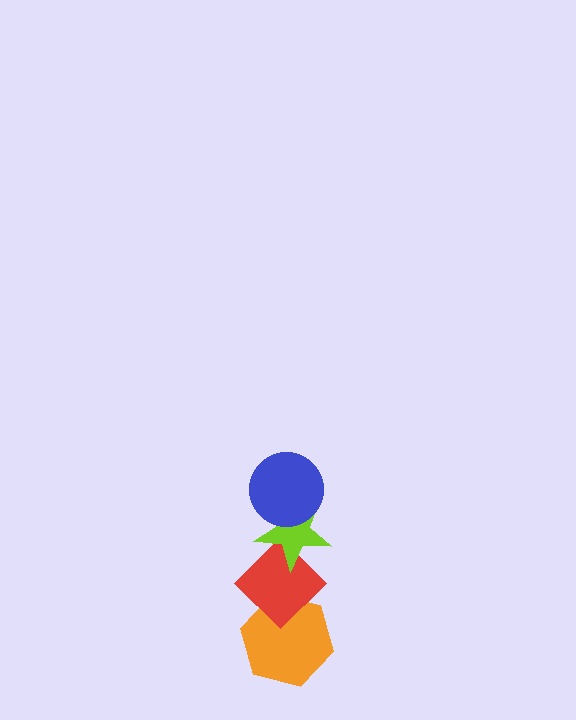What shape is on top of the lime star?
The blue circle is on top of the lime star.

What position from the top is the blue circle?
The blue circle is 1st from the top.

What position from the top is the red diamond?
The red diamond is 3rd from the top.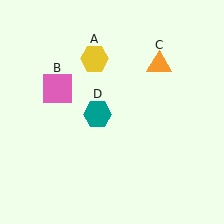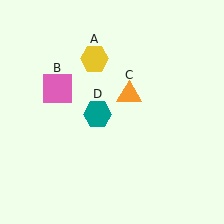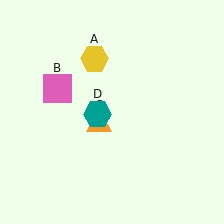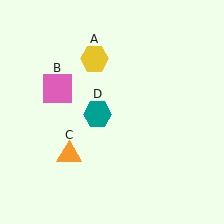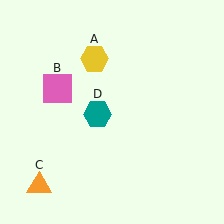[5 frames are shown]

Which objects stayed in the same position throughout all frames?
Yellow hexagon (object A) and pink square (object B) and teal hexagon (object D) remained stationary.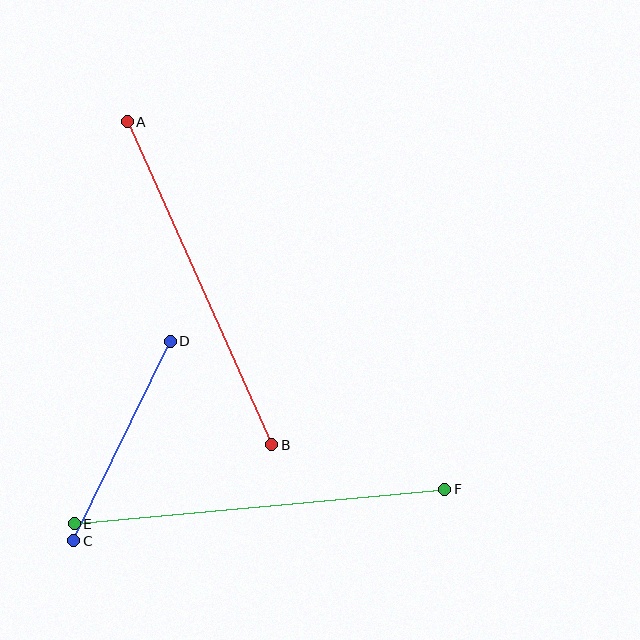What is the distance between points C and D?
The distance is approximately 221 pixels.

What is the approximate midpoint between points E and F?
The midpoint is at approximately (259, 507) pixels.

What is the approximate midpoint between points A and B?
The midpoint is at approximately (199, 283) pixels.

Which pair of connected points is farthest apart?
Points E and F are farthest apart.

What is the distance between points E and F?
The distance is approximately 372 pixels.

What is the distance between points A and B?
The distance is approximately 354 pixels.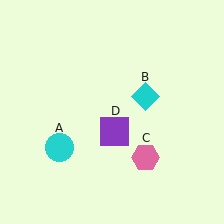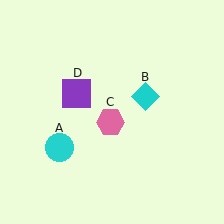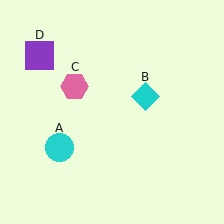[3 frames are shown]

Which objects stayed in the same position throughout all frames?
Cyan circle (object A) and cyan diamond (object B) remained stationary.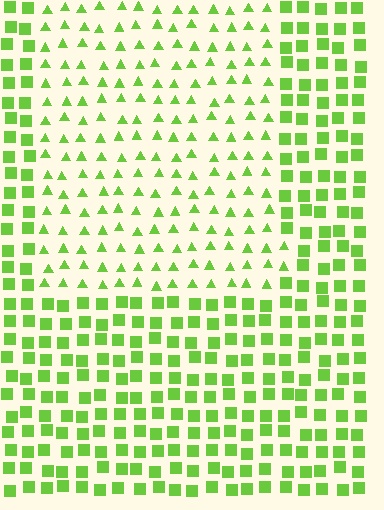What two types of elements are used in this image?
The image uses triangles inside the rectangle region and squares outside it.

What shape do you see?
I see a rectangle.